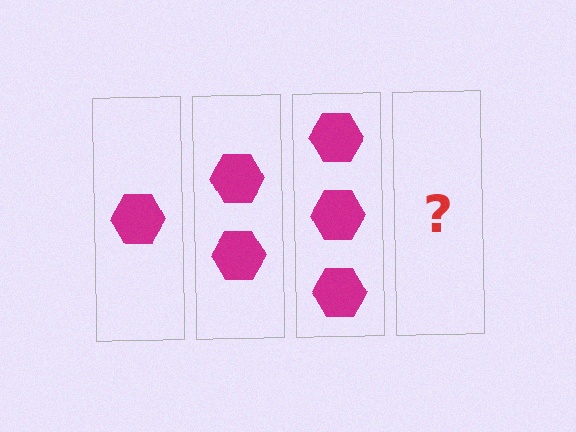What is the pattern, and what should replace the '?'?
The pattern is that each step adds one more hexagon. The '?' should be 4 hexagons.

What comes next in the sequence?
The next element should be 4 hexagons.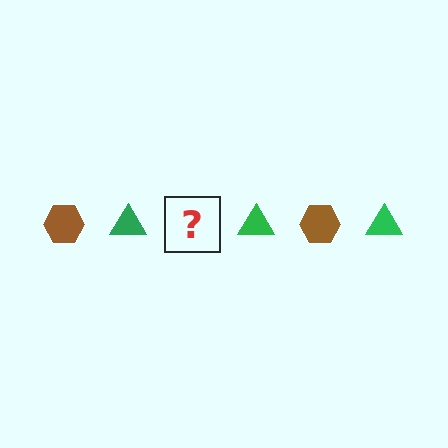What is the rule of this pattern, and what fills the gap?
The rule is that the pattern alternates between brown hexagon and green triangle. The gap should be filled with a brown hexagon.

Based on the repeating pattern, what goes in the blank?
The blank should be a brown hexagon.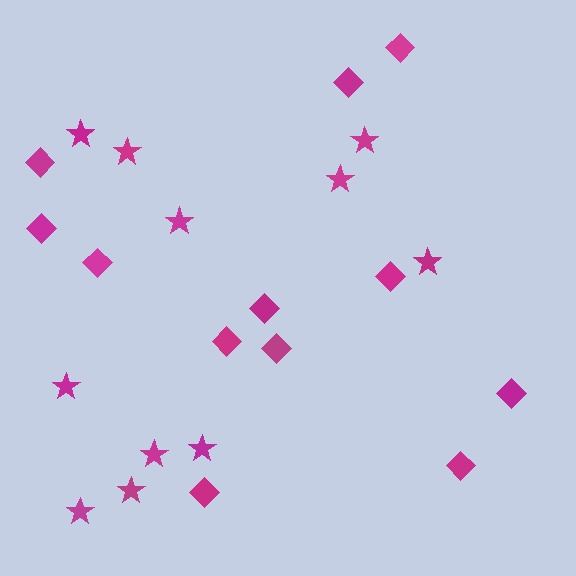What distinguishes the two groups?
There are 2 groups: one group of diamonds (12) and one group of stars (11).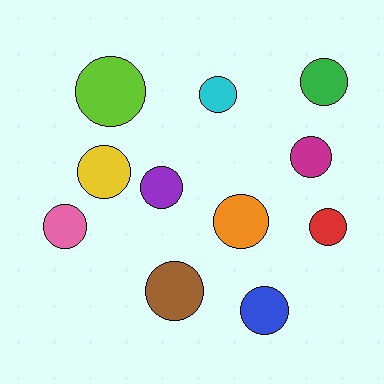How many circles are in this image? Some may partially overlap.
There are 11 circles.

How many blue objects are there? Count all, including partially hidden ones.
There is 1 blue object.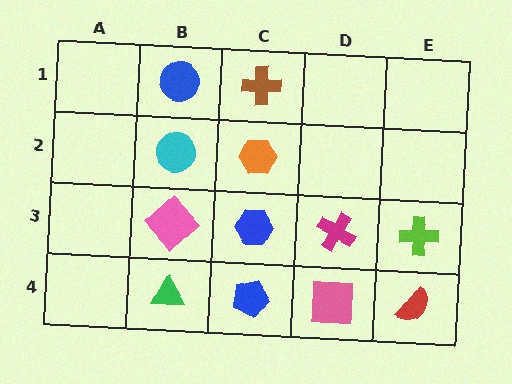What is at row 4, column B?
A green triangle.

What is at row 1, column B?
A blue circle.